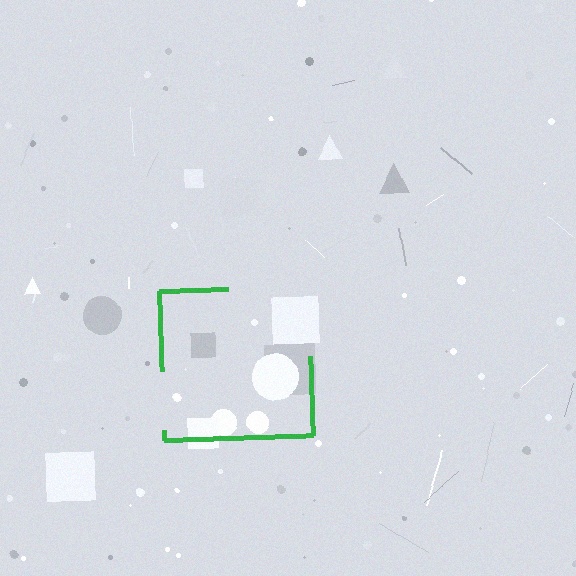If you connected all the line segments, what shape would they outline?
They would outline a square.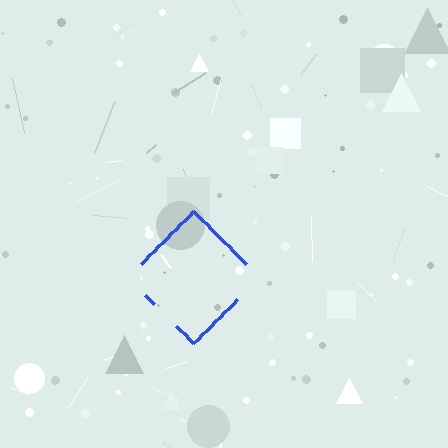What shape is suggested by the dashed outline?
The dashed outline suggests a diamond.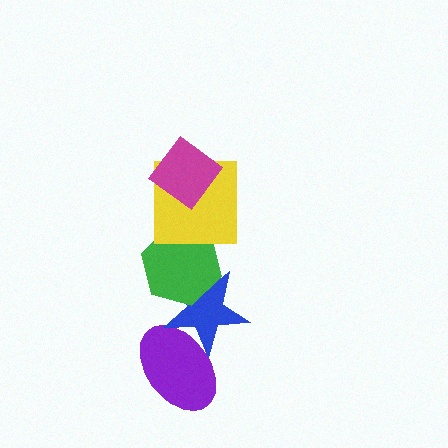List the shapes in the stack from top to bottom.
From top to bottom: the magenta diamond, the yellow square, the green hexagon, the blue star, the purple ellipse.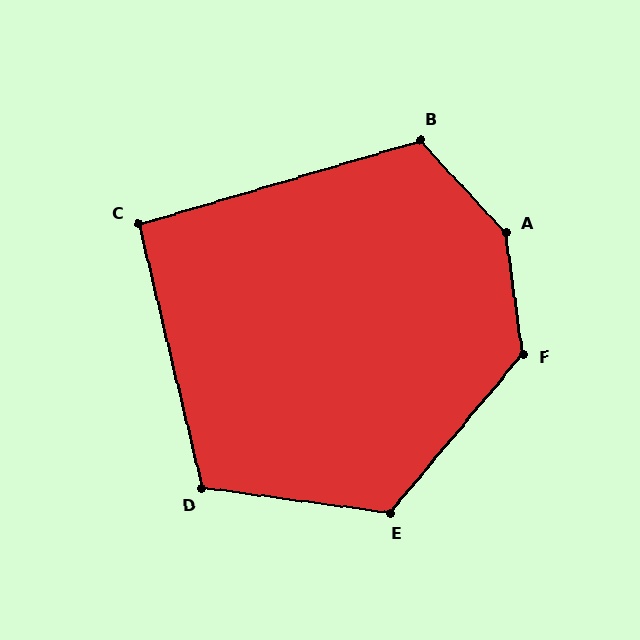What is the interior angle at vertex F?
Approximately 132 degrees (obtuse).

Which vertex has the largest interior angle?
A, at approximately 145 degrees.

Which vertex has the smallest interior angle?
C, at approximately 93 degrees.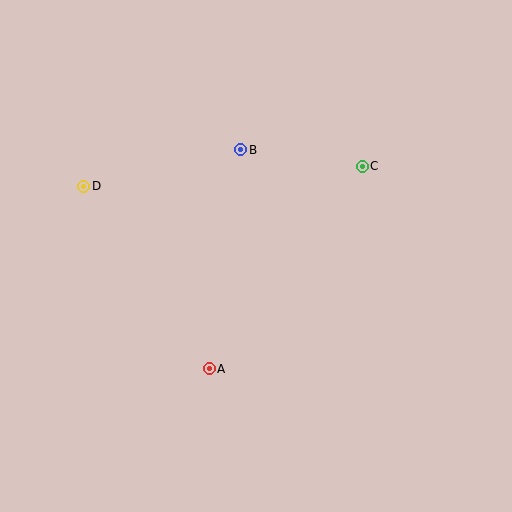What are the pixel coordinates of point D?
Point D is at (84, 186).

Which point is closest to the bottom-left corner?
Point A is closest to the bottom-left corner.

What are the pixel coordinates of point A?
Point A is at (209, 369).